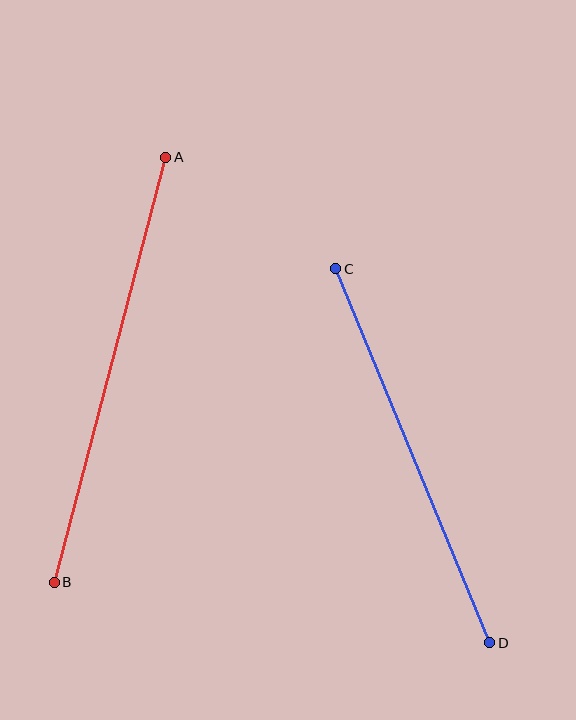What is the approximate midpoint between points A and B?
The midpoint is at approximately (110, 370) pixels.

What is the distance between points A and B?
The distance is approximately 440 pixels.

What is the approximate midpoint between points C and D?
The midpoint is at approximately (413, 456) pixels.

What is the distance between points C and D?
The distance is approximately 404 pixels.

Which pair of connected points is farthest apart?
Points A and B are farthest apart.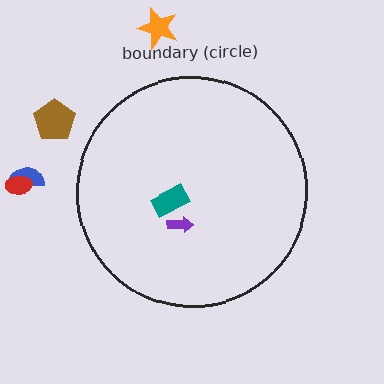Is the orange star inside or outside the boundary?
Outside.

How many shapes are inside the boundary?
2 inside, 4 outside.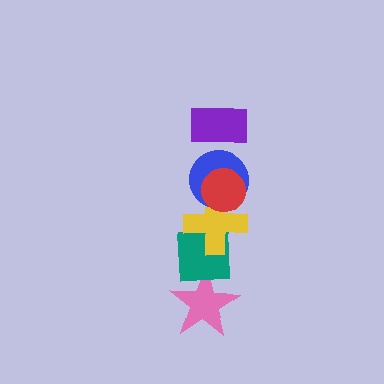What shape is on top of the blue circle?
The red circle is on top of the blue circle.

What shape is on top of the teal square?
The yellow cross is on top of the teal square.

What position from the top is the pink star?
The pink star is 6th from the top.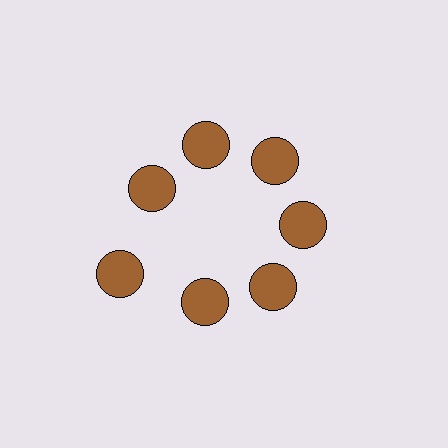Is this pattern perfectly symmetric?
No. The 7 brown circles are arranged in a ring, but one element near the 8 o'clock position is pushed outward from the center, breaking the 7-fold rotational symmetry.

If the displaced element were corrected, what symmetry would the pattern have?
It would have 7-fold rotational symmetry — the pattern would map onto itself every 51 degrees.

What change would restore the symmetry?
The symmetry would be restored by moving it inward, back onto the ring so that all 7 circles sit at equal angles and equal distance from the center.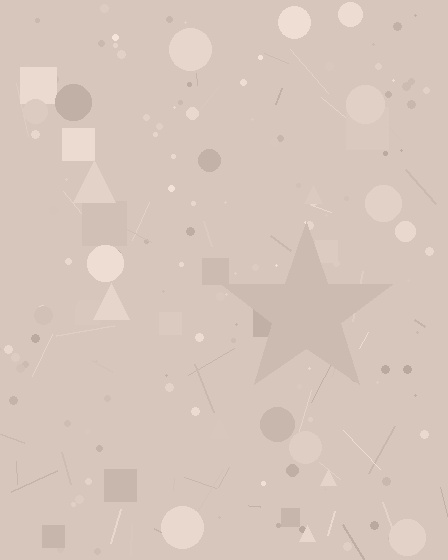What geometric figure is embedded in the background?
A star is embedded in the background.